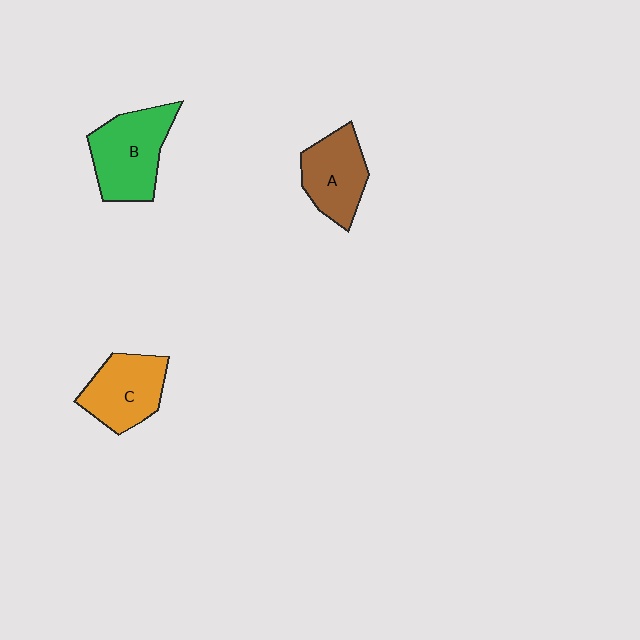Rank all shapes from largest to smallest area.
From largest to smallest: B (green), C (orange), A (brown).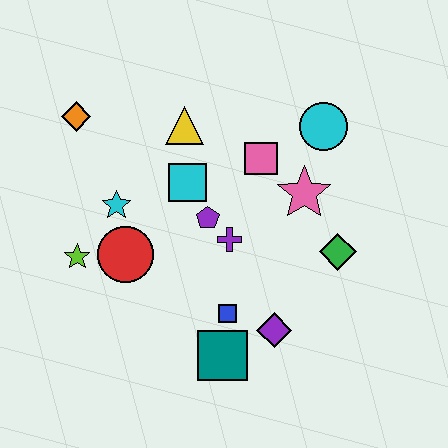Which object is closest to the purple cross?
The purple pentagon is closest to the purple cross.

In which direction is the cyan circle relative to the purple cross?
The cyan circle is above the purple cross.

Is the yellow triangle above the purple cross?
Yes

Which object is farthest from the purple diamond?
The orange diamond is farthest from the purple diamond.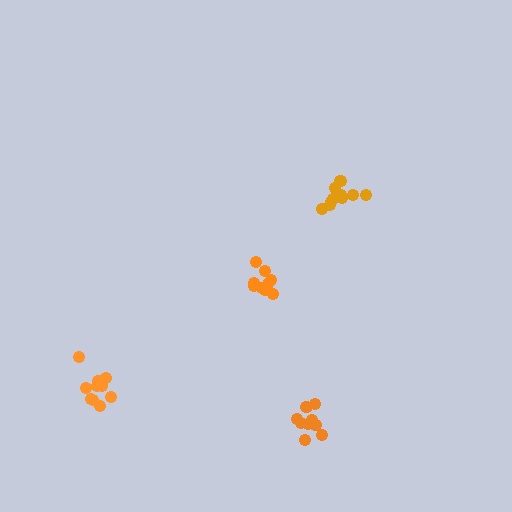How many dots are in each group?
Group 1: 12 dots, Group 2: 9 dots, Group 3: 10 dots, Group 4: 9 dots (40 total).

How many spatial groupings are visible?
There are 4 spatial groupings.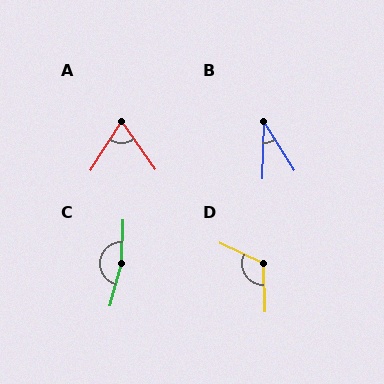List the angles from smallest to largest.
B (34°), A (68°), D (117°), C (167°).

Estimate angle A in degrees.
Approximately 68 degrees.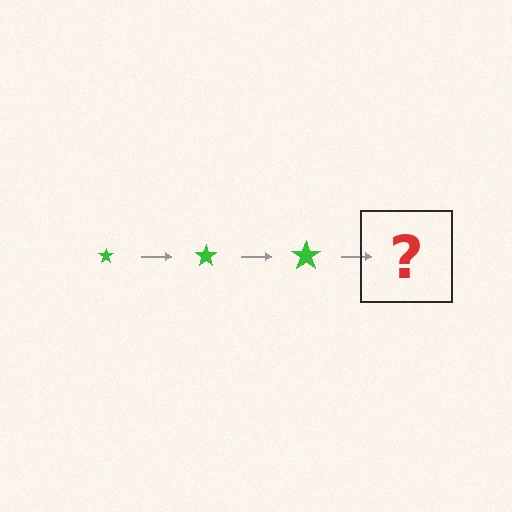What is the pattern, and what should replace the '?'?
The pattern is that the star gets progressively larger each step. The '?' should be a green star, larger than the previous one.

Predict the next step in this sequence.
The next step is a green star, larger than the previous one.